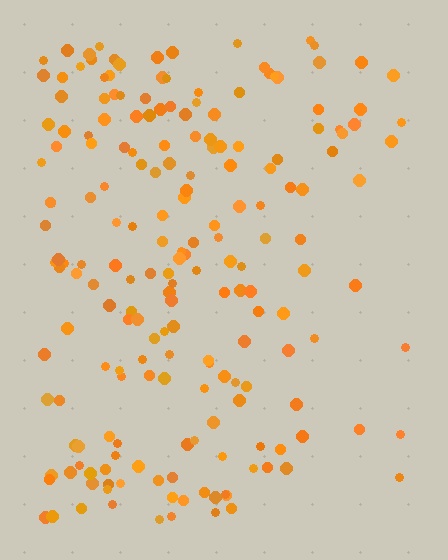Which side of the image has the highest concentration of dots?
The left.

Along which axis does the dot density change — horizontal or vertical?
Horizontal.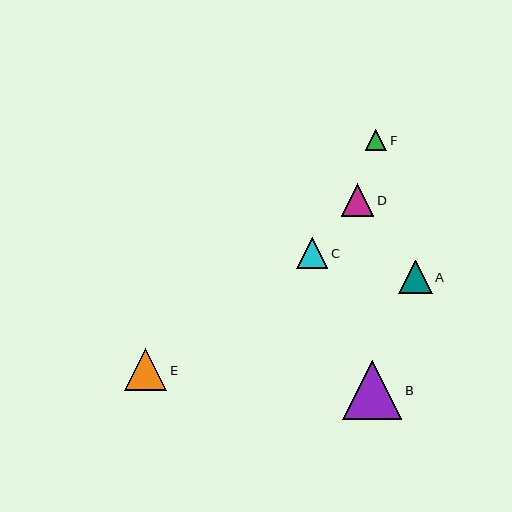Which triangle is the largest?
Triangle B is the largest with a size of approximately 60 pixels.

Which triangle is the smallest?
Triangle F is the smallest with a size of approximately 21 pixels.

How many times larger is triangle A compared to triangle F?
Triangle A is approximately 1.6 times the size of triangle F.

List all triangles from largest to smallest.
From largest to smallest: B, E, A, D, C, F.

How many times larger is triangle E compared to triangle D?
Triangle E is approximately 1.3 times the size of triangle D.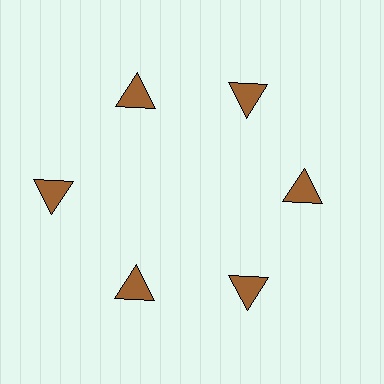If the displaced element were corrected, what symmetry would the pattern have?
It would have 6-fold rotational symmetry — the pattern would map onto itself every 60 degrees.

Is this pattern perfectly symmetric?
No. The 6 brown triangles are arranged in a ring, but one element near the 9 o'clock position is pushed outward from the center, breaking the 6-fold rotational symmetry.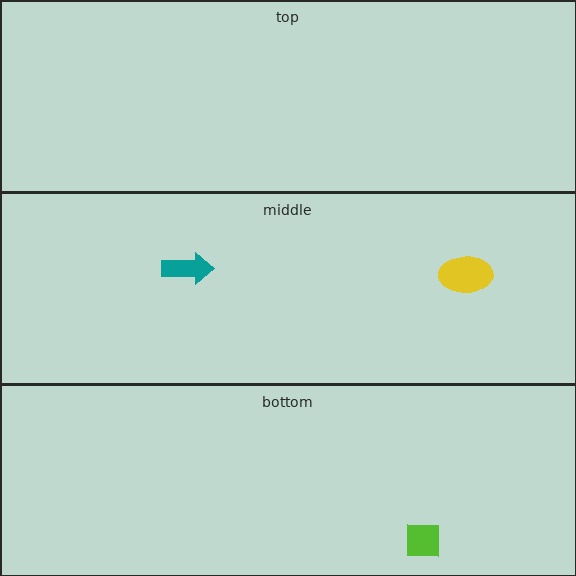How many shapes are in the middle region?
2.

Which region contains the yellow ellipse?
The middle region.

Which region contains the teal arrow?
The middle region.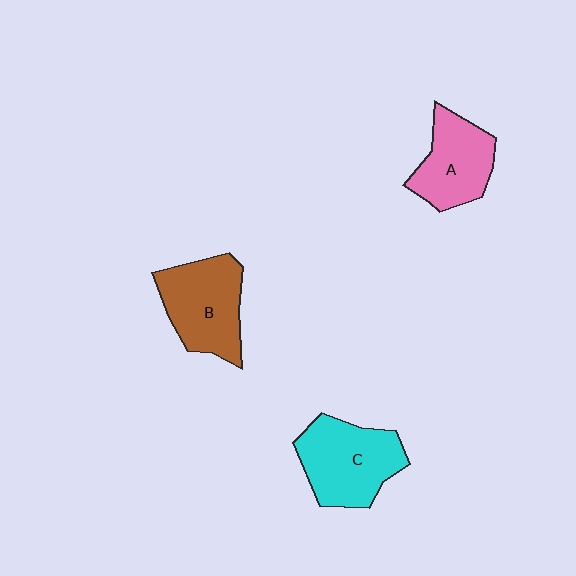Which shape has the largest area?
Shape C (cyan).